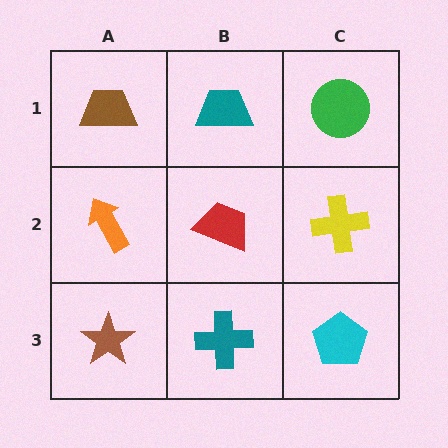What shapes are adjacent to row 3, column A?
An orange arrow (row 2, column A), a teal cross (row 3, column B).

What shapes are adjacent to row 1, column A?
An orange arrow (row 2, column A), a teal trapezoid (row 1, column B).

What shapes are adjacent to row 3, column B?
A red trapezoid (row 2, column B), a brown star (row 3, column A), a cyan pentagon (row 3, column C).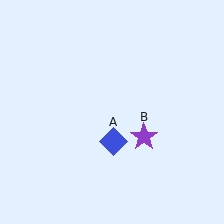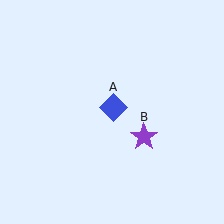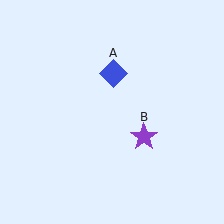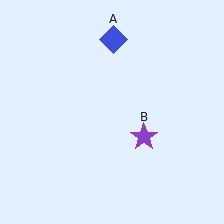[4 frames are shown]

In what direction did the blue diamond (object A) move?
The blue diamond (object A) moved up.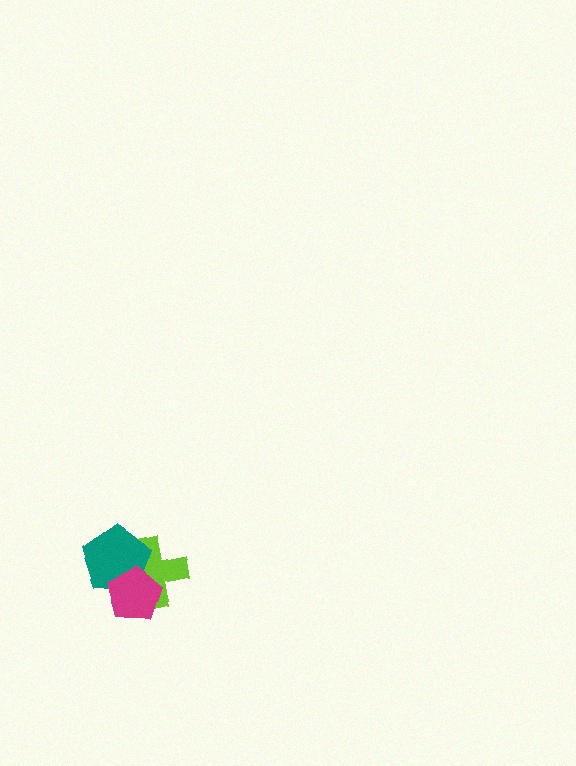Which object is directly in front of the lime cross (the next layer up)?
The teal pentagon is directly in front of the lime cross.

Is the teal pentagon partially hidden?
Yes, it is partially covered by another shape.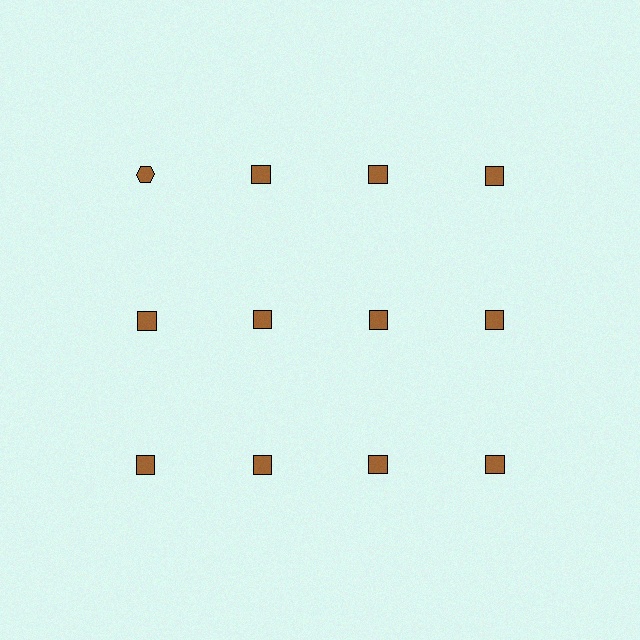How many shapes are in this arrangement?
There are 12 shapes arranged in a grid pattern.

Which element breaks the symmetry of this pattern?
The brown hexagon in the top row, leftmost column breaks the symmetry. All other shapes are brown squares.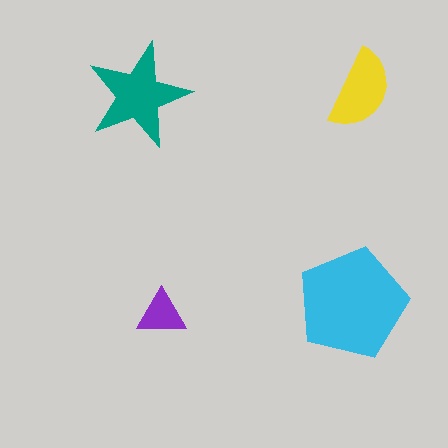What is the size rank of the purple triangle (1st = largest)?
4th.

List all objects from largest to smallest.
The cyan pentagon, the teal star, the yellow semicircle, the purple triangle.